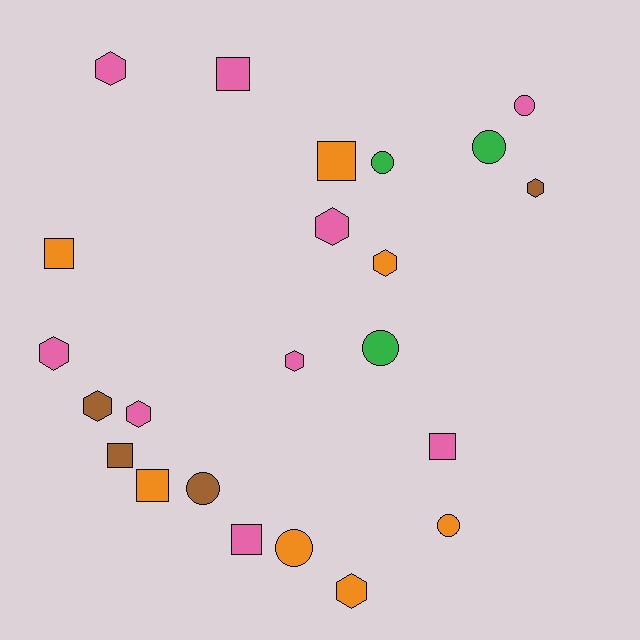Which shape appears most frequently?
Hexagon, with 9 objects.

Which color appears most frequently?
Pink, with 9 objects.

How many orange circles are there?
There are 2 orange circles.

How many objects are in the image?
There are 23 objects.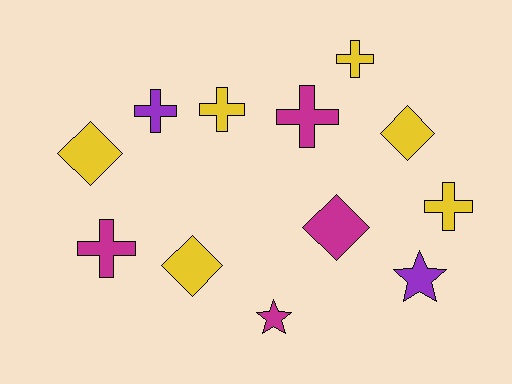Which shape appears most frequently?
Cross, with 6 objects.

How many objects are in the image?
There are 12 objects.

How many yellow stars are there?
There are no yellow stars.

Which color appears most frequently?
Yellow, with 6 objects.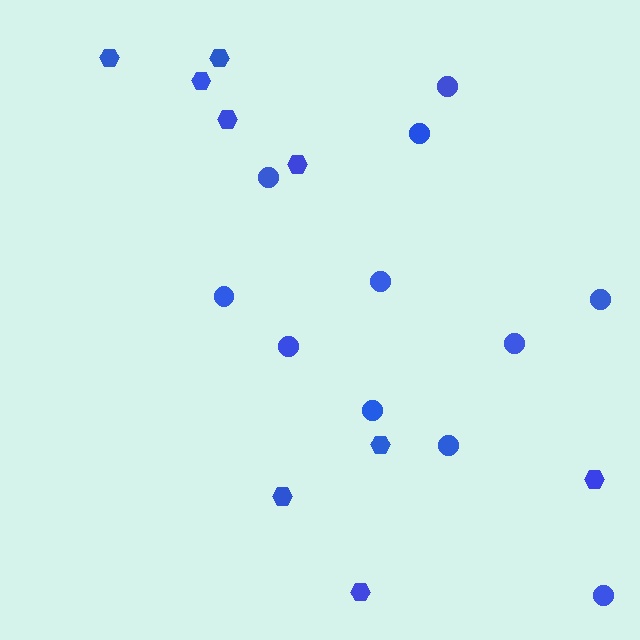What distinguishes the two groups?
There are 2 groups: one group of circles (11) and one group of hexagons (9).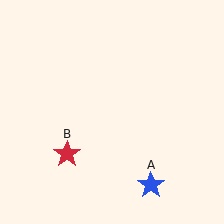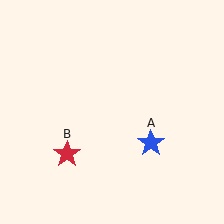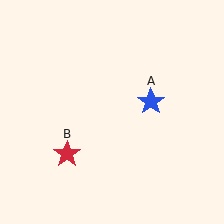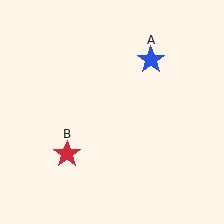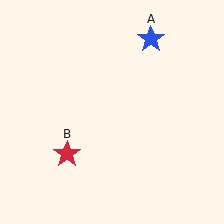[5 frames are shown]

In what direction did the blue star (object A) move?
The blue star (object A) moved up.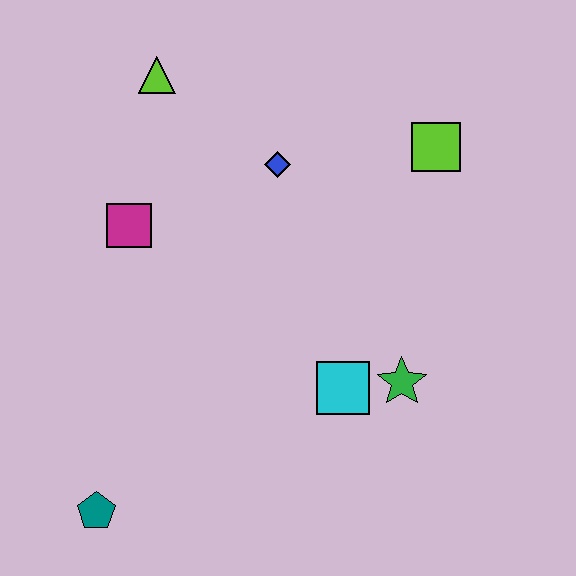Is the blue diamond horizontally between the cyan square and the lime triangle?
Yes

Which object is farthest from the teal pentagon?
The lime square is farthest from the teal pentagon.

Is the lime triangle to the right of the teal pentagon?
Yes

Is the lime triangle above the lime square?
Yes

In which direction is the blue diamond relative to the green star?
The blue diamond is above the green star.